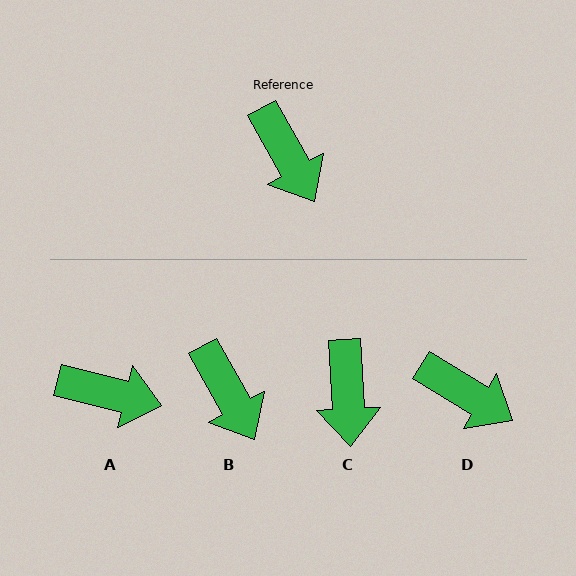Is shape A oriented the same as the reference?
No, it is off by about 47 degrees.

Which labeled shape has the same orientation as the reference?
B.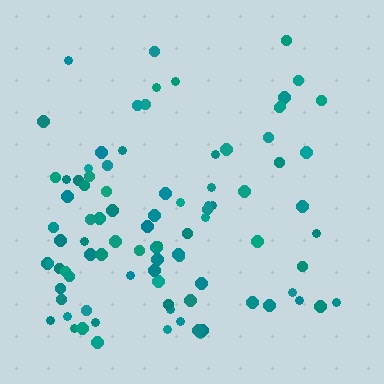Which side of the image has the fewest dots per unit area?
The top.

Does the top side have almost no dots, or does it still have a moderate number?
Still a moderate number, just noticeably fewer than the bottom.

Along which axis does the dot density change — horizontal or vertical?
Vertical.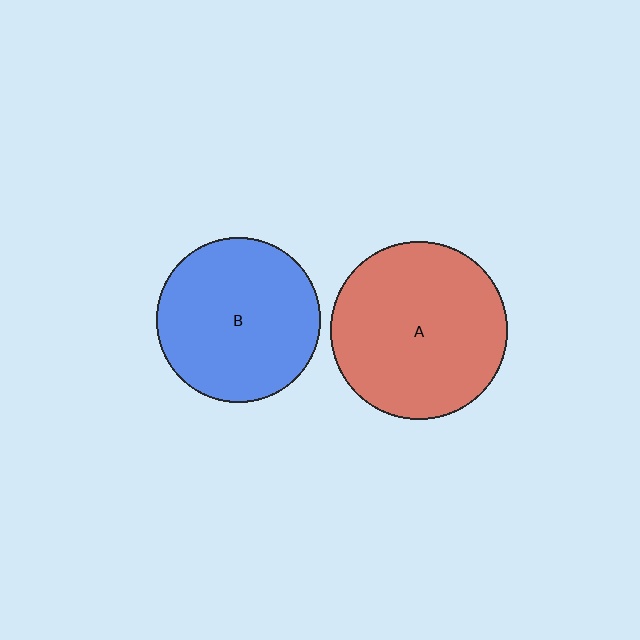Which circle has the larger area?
Circle A (red).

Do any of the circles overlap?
No, none of the circles overlap.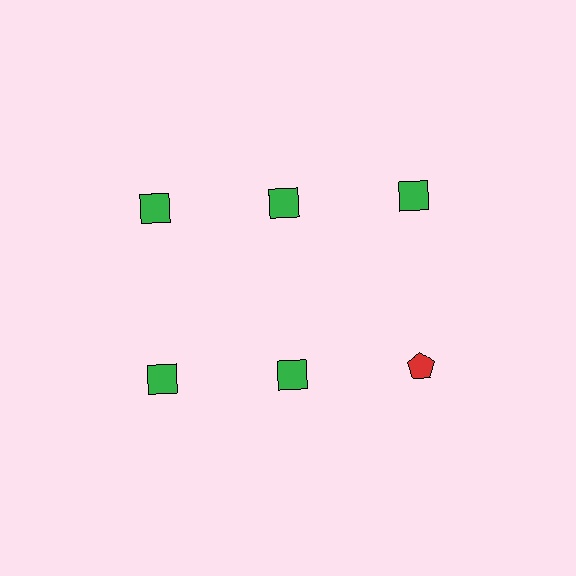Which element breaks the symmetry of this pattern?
The red pentagon in the second row, center column breaks the symmetry. All other shapes are green squares.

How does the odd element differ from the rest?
It differs in both color (red instead of green) and shape (pentagon instead of square).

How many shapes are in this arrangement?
There are 6 shapes arranged in a grid pattern.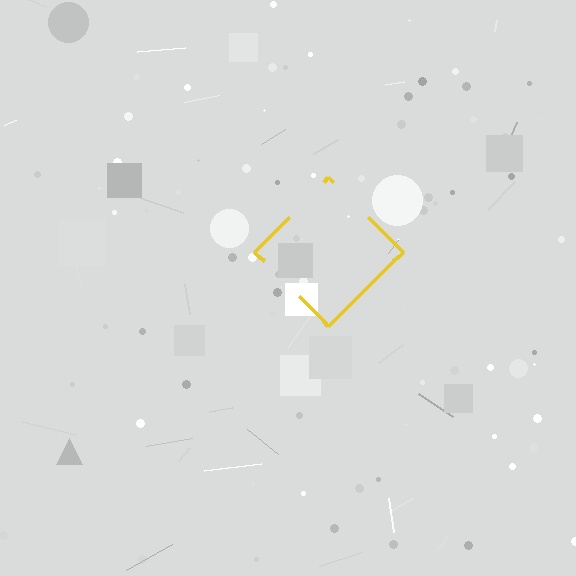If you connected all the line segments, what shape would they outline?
They would outline a diamond.